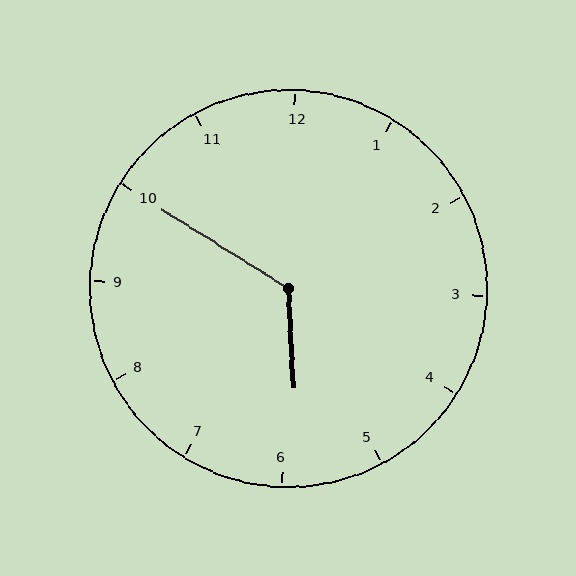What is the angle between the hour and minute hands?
Approximately 125 degrees.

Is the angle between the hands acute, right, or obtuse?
It is obtuse.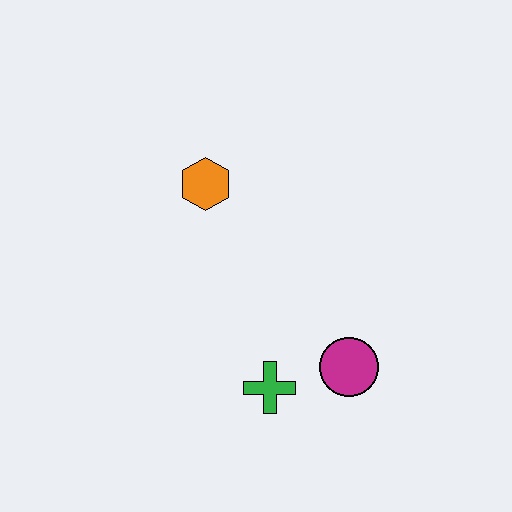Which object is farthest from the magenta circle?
The orange hexagon is farthest from the magenta circle.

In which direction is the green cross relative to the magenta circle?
The green cross is to the left of the magenta circle.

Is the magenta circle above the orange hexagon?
No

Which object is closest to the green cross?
The magenta circle is closest to the green cross.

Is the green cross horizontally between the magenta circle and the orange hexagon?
Yes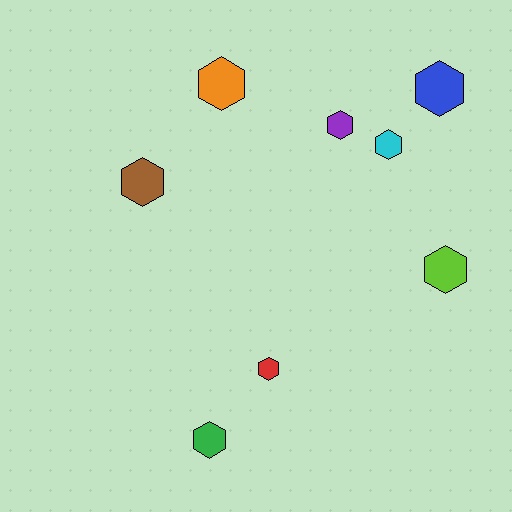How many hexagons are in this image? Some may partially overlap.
There are 8 hexagons.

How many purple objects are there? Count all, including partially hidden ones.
There is 1 purple object.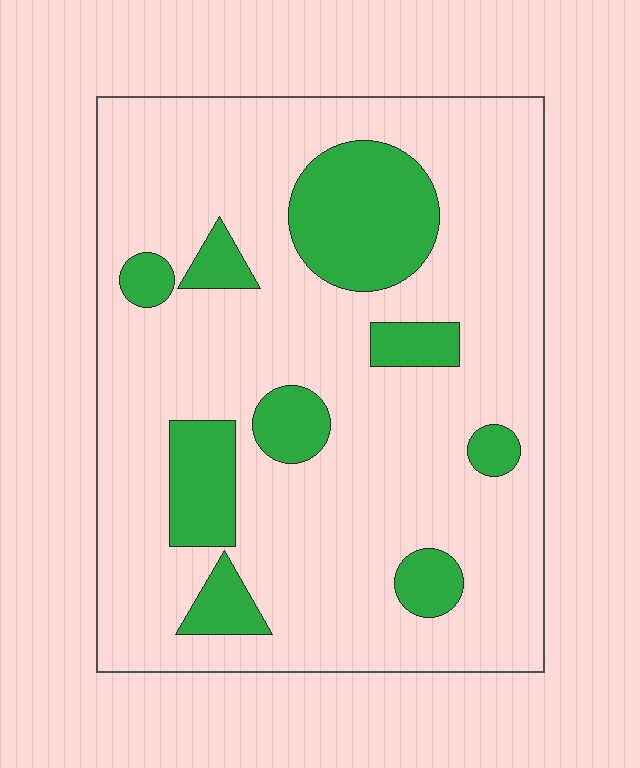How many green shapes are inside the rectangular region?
9.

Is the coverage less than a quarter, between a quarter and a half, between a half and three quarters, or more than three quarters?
Less than a quarter.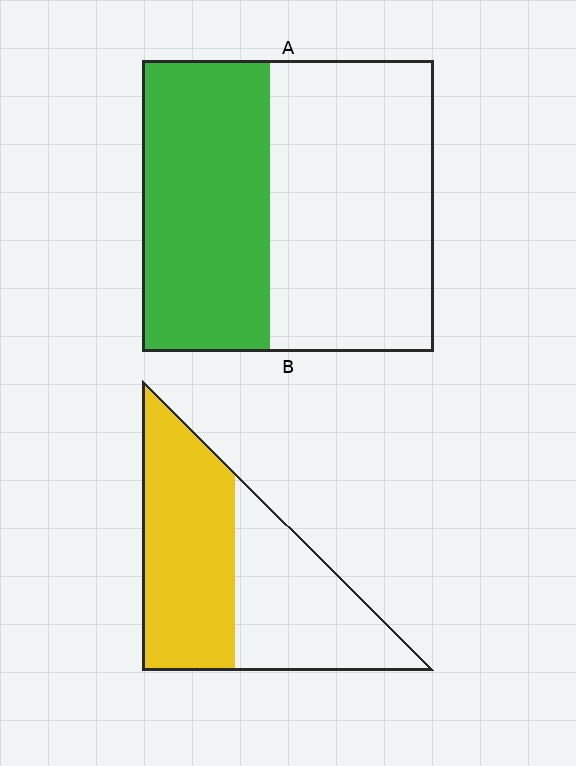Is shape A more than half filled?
No.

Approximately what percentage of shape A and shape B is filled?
A is approximately 45% and B is approximately 55%.